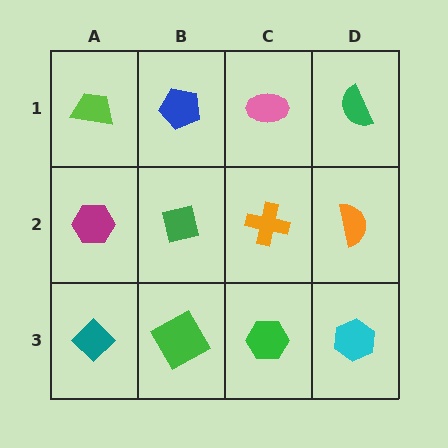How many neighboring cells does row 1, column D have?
2.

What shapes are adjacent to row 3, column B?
A green square (row 2, column B), a teal diamond (row 3, column A), a green hexagon (row 3, column C).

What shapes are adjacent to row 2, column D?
A green semicircle (row 1, column D), a cyan hexagon (row 3, column D), an orange cross (row 2, column C).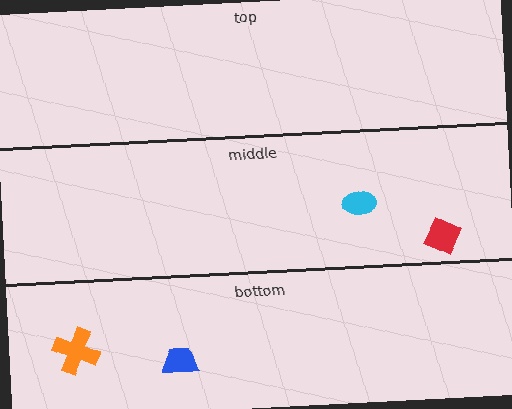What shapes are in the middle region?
The red diamond, the cyan ellipse.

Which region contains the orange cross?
The bottom region.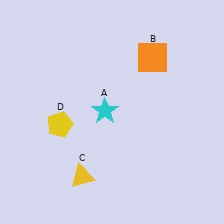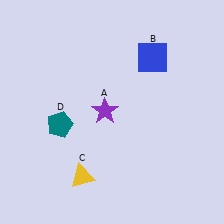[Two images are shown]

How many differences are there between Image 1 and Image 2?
There are 3 differences between the two images.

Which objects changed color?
A changed from cyan to purple. B changed from orange to blue. D changed from yellow to teal.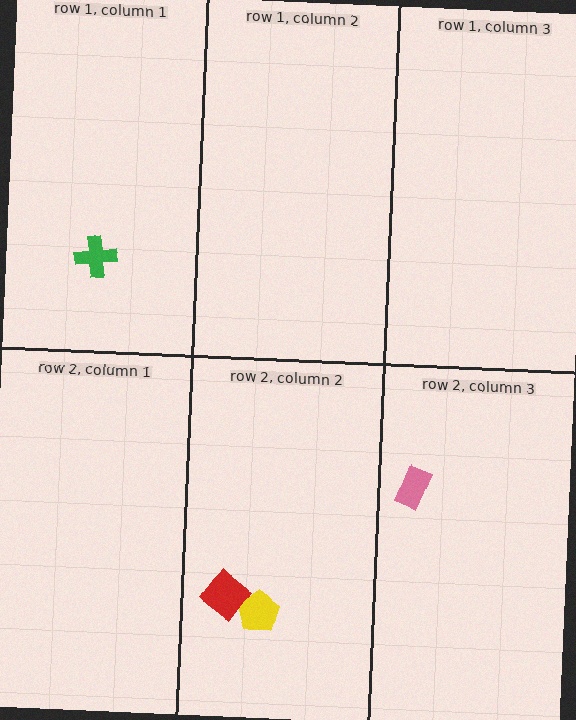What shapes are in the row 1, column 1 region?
The green cross.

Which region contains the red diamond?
The row 2, column 2 region.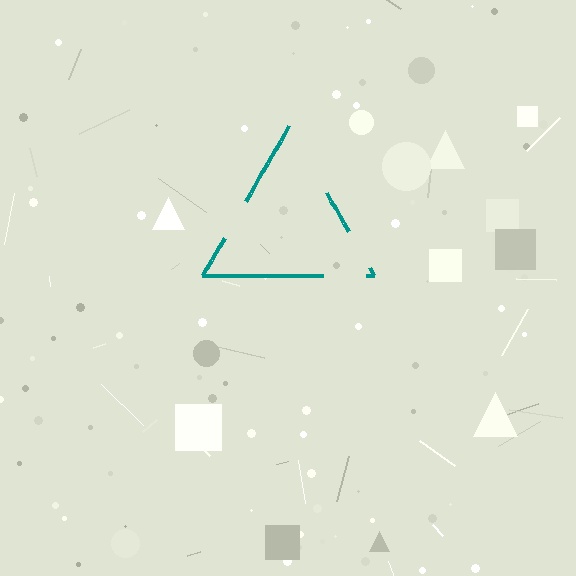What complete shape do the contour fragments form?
The contour fragments form a triangle.